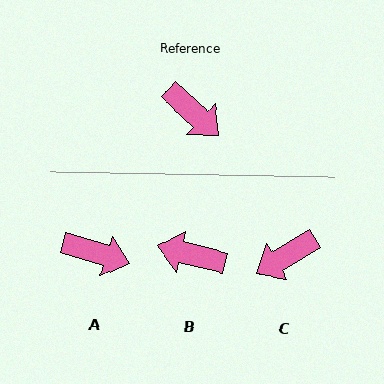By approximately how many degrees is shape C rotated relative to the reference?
Approximately 107 degrees clockwise.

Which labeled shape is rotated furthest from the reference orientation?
B, about 152 degrees away.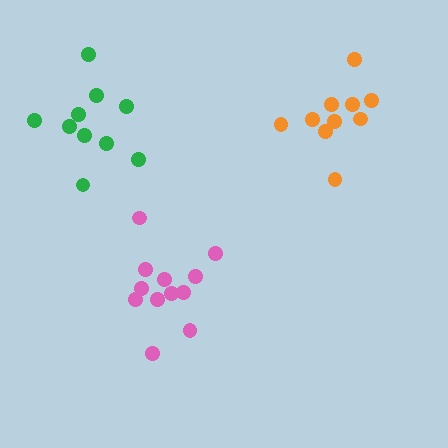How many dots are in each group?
Group 1: 10 dots, Group 2: 12 dots, Group 3: 10 dots (32 total).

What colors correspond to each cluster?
The clusters are colored: green, pink, orange.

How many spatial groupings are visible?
There are 3 spatial groupings.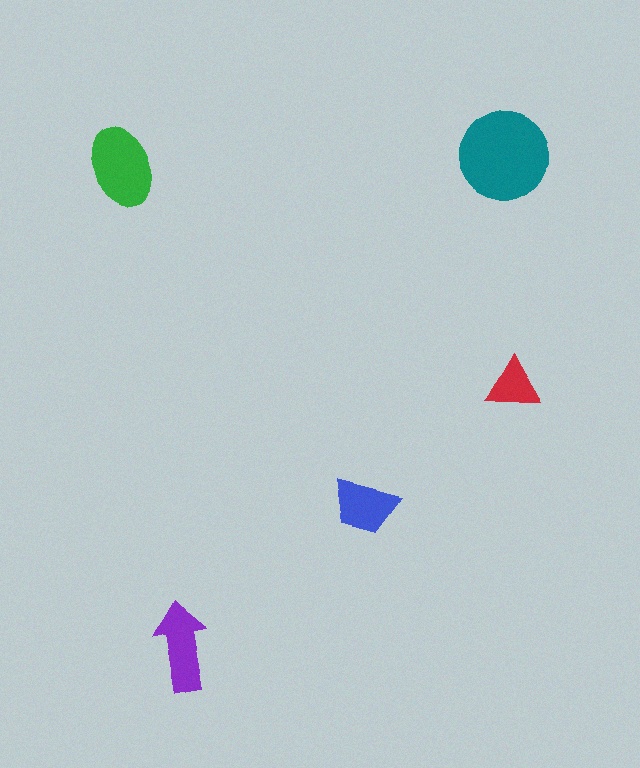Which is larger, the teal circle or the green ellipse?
The teal circle.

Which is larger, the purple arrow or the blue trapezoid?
The purple arrow.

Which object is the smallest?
The red triangle.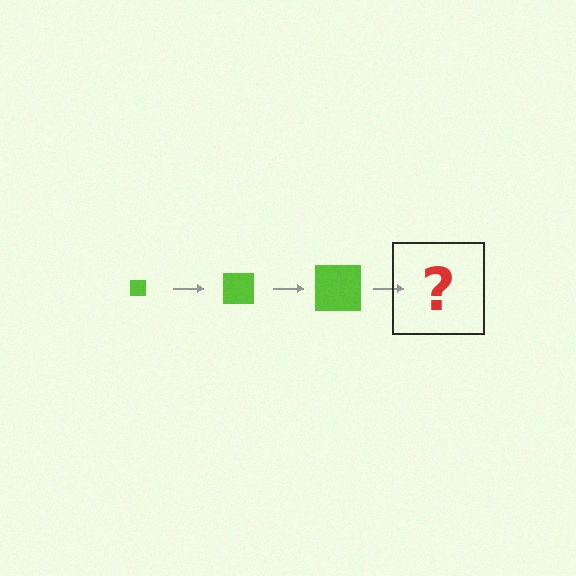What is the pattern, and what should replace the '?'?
The pattern is that the square gets progressively larger each step. The '?' should be a lime square, larger than the previous one.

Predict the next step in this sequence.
The next step is a lime square, larger than the previous one.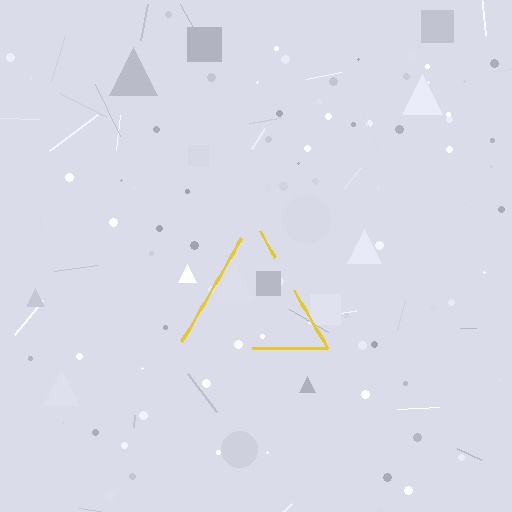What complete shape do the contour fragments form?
The contour fragments form a triangle.